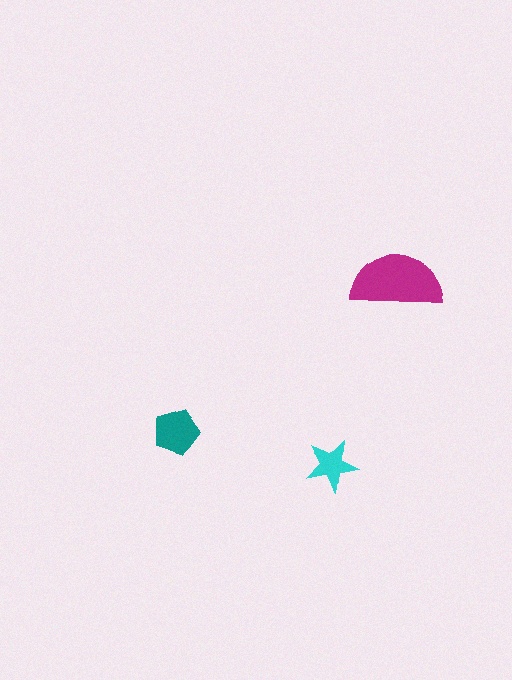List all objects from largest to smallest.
The magenta semicircle, the teal pentagon, the cyan star.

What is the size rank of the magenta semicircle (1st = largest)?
1st.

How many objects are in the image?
There are 3 objects in the image.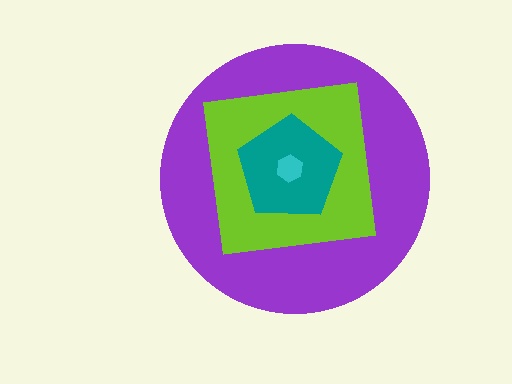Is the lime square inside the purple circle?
Yes.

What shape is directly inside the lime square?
The teal pentagon.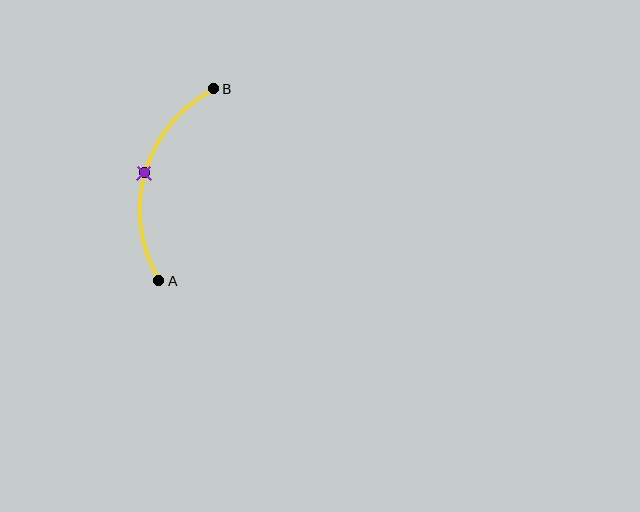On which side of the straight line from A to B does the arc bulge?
The arc bulges to the left of the straight line connecting A and B.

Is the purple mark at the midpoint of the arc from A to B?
Yes. The purple mark lies on the arc at equal arc-length from both A and B — it is the arc midpoint.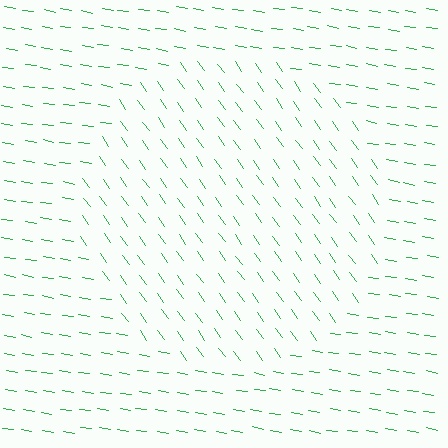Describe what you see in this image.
The image is filled with small green line segments. A circle region in the image has lines oriented differently from the surrounding lines, creating a visible texture boundary.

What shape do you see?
I see a circle.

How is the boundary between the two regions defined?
The boundary is defined purely by a change in line orientation (approximately 45 degrees difference). All lines are the same color and thickness.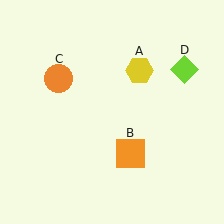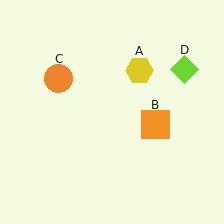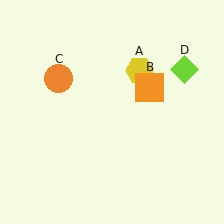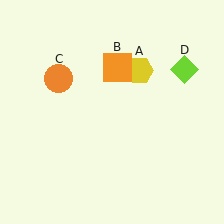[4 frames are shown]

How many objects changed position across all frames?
1 object changed position: orange square (object B).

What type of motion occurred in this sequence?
The orange square (object B) rotated counterclockwise around the center of the scene.